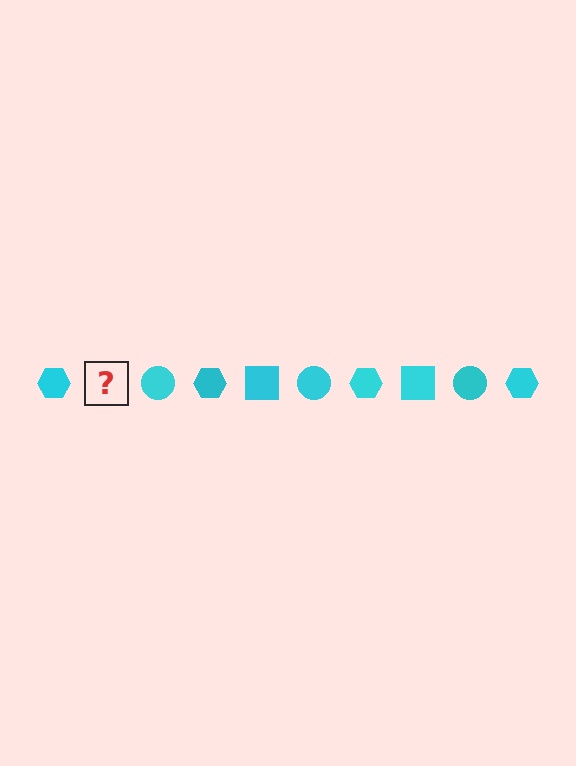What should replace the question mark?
The question mark should be replaced with a cyan square.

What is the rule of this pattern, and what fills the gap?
The rule is that the pattern cycles through hexagon, square, circle shapes in cyan. The gap should be filled with a cyan square.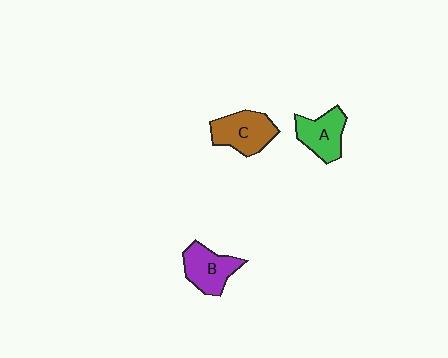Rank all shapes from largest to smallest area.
From largest to smallest: C (brown), B (purple), A (green).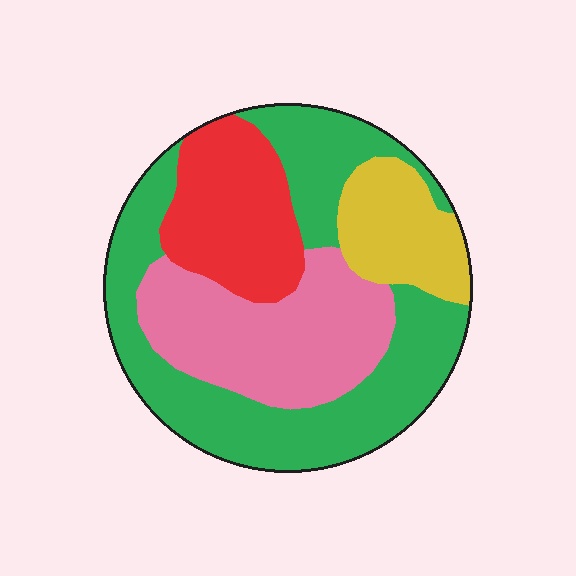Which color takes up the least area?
Yellow, at roughly 15%.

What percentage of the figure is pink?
Pink covers about 25% of the figure.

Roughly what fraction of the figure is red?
Red takes up about one sixth (1/6) of the figure.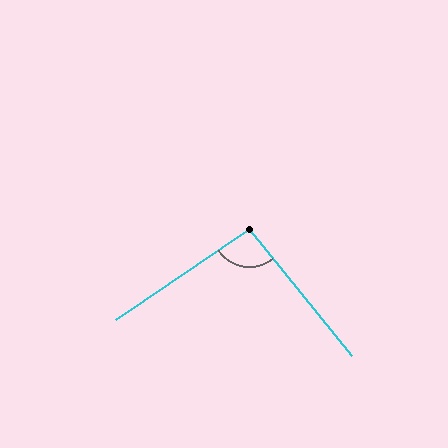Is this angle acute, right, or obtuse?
It is approximately a right angle.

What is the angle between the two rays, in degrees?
Approximately 95 degrees.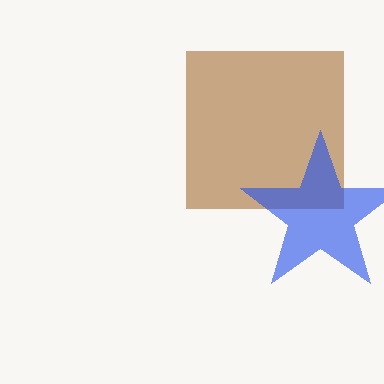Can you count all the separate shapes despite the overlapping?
Yes, there are 2 separate shapes.